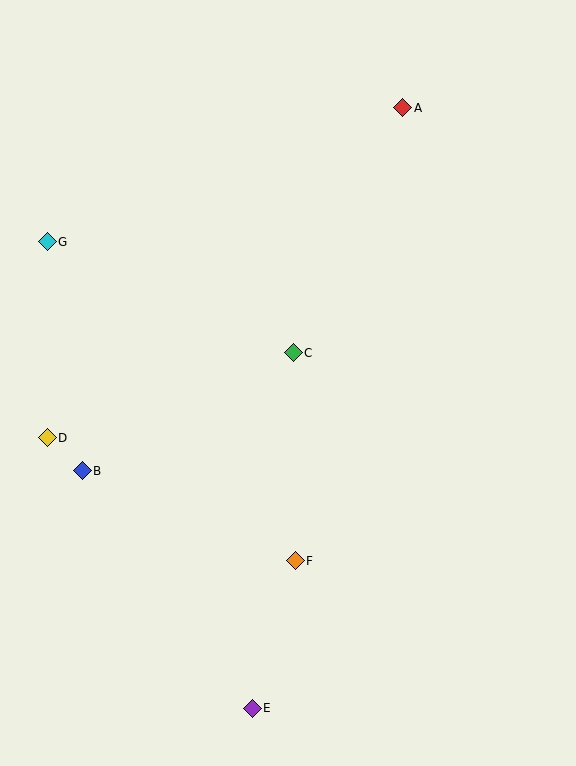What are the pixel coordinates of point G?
Point G is at (47, 242).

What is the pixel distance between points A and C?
The distance between A and C is 269 pixels.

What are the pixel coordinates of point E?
Point E is at (252, 708).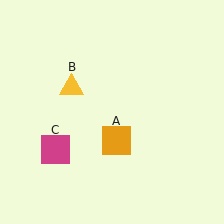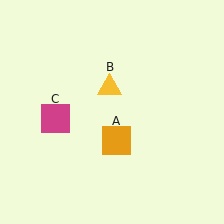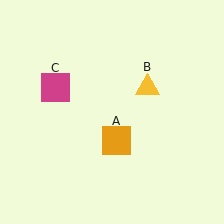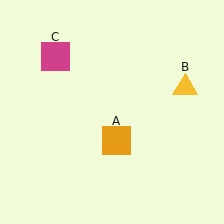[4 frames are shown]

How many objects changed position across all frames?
2 objects changed position: yellow triangle (object B), magenta square (object C).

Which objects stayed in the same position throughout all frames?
Orange square (object A) remained stationary.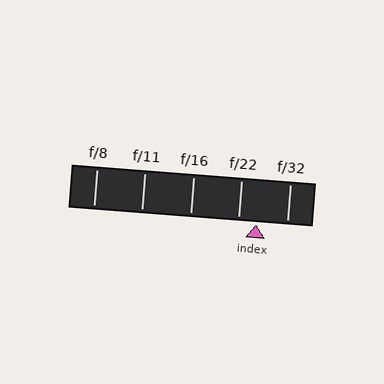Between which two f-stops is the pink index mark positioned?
The index mark is between f/22 and f/32.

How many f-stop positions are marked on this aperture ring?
There are 5 f-stop positions marked.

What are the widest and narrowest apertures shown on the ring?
The widest aperture shown is f/8 and the narrowest is f/32.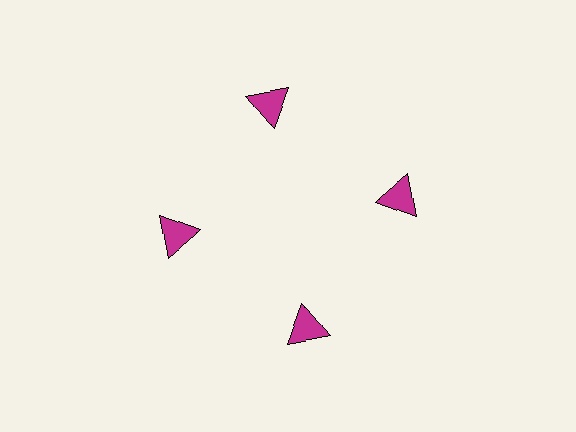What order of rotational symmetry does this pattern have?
This pattern has 4-fold rotational symmetry.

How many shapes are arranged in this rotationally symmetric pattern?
There are 4 shapes, arranged in 4 groups of 1.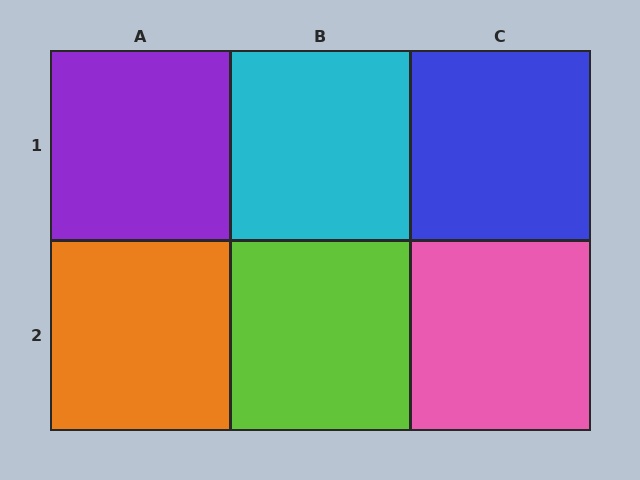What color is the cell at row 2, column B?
Lime.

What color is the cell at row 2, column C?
Pink.